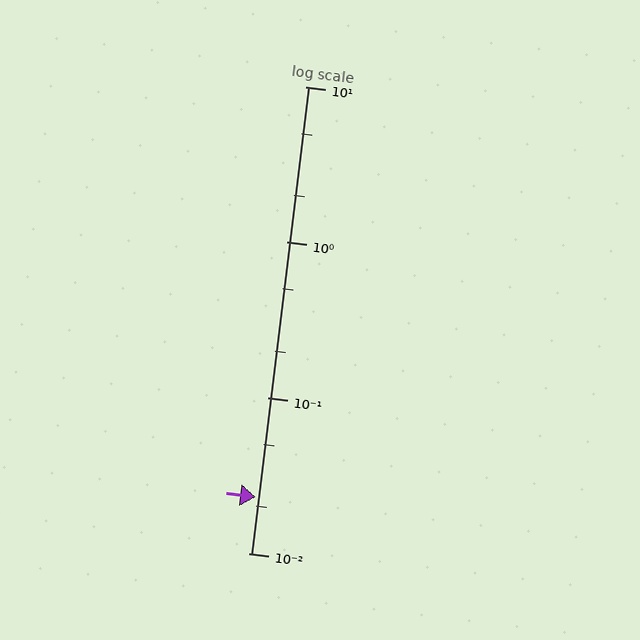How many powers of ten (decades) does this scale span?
The scale spans 3 decades, from 0.01 to 10.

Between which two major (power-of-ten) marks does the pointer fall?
The pointer is between 0.01 and 0.1.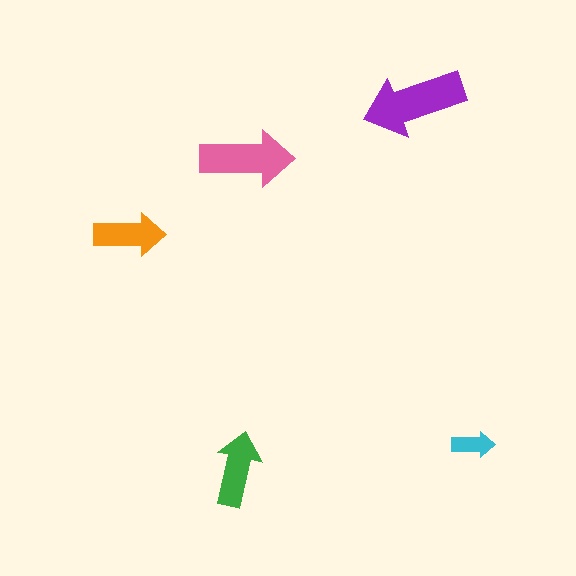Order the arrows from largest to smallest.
the purple one, the pink one, the green one, the orange one, the cyan one.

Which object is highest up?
The purple arrow is topmost.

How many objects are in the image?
There are 5 objects in the image.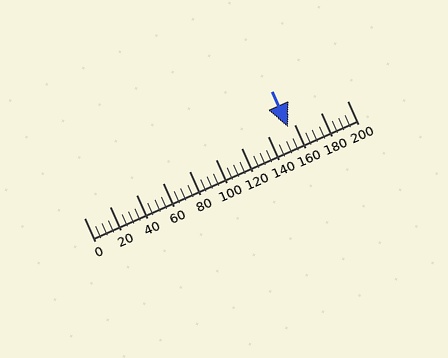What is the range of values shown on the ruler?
The ruler shows values from 0 to 200.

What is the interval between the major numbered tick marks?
The major tick marks are spaced 20 units apart.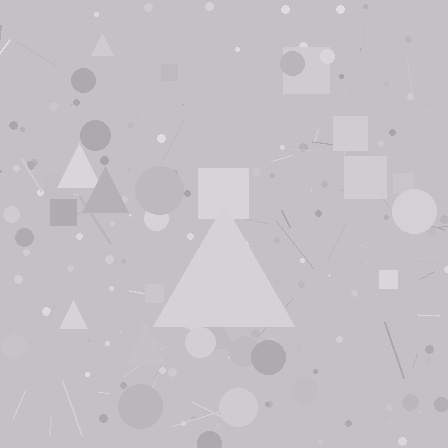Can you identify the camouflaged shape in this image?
The camouflaged shape is a triangle.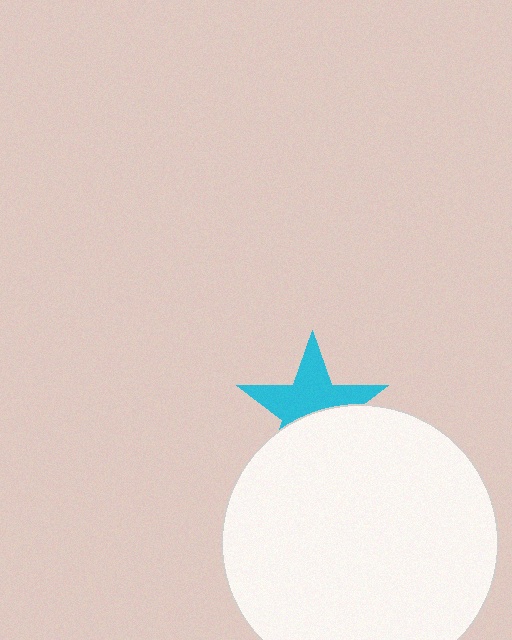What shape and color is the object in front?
The object in front is a white circle.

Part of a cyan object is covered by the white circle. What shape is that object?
It is a star.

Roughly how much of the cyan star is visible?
About half of it is visible (roughly 56%).